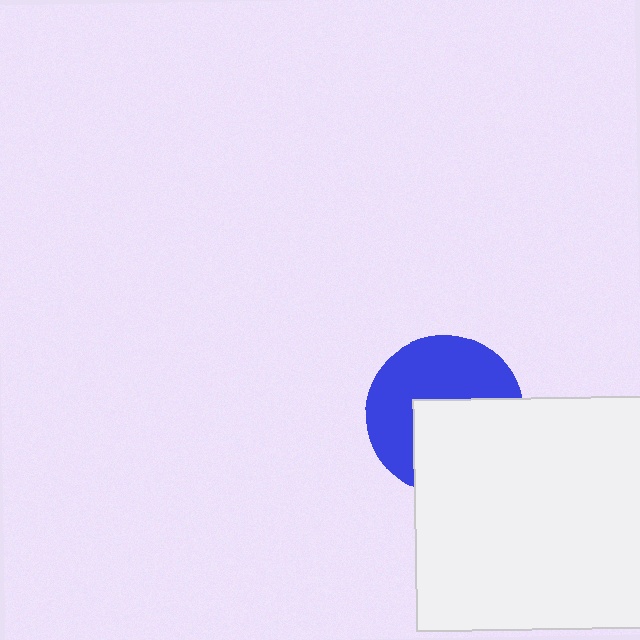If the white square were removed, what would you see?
You would see the complete blue circle.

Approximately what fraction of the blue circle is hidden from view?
Roughly 46% of the blue circle is hidden behind the white square.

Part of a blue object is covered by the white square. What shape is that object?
It is a circle.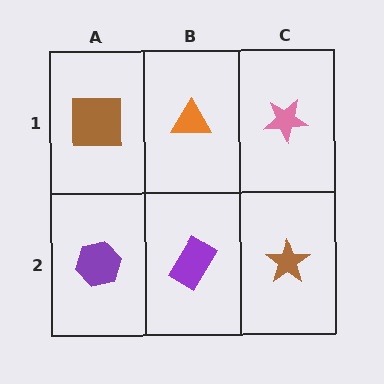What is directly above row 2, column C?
A pink star.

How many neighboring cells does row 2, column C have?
2.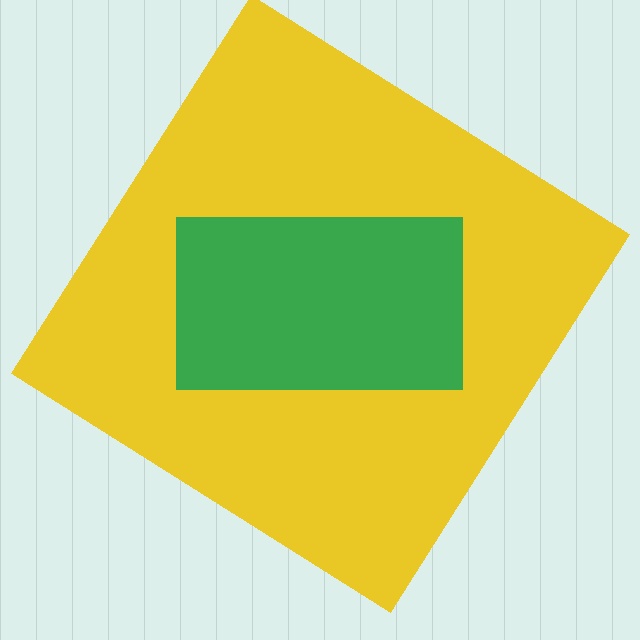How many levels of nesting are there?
2.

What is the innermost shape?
The green rectangle.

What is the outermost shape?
The yellow diamond.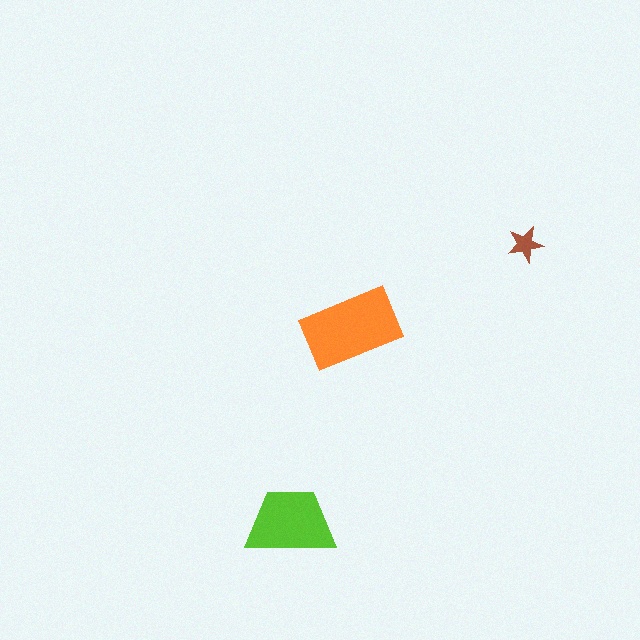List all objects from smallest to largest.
The brown star, the lime trapezoid, the orange rectangle.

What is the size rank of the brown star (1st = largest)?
3rd.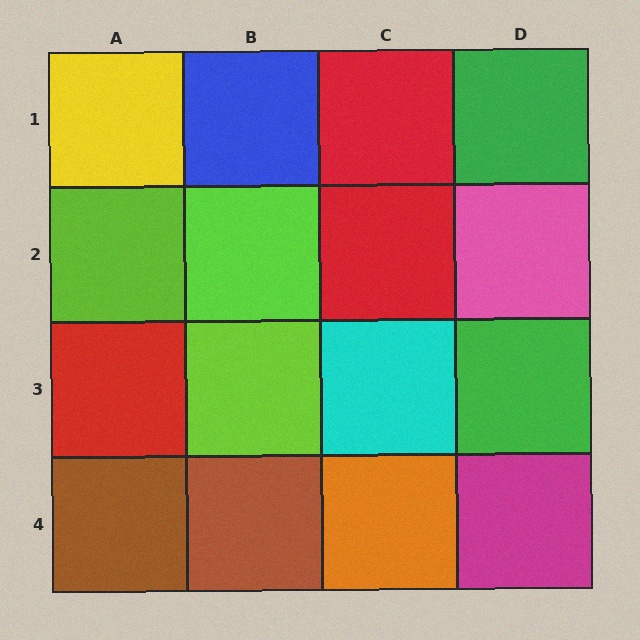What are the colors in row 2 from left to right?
Lime, lime, red, pink.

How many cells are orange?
1 cell is orange.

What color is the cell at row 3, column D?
Green.